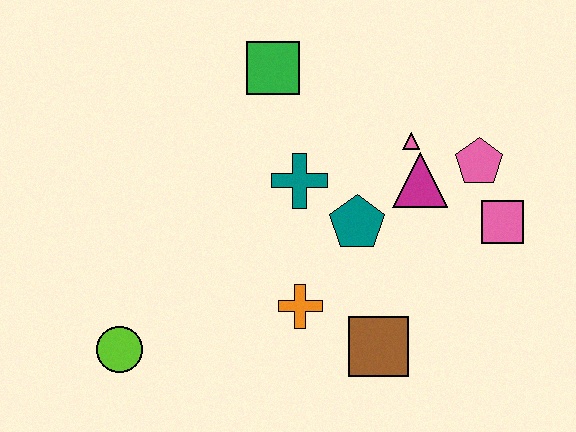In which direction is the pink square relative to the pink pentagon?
The pink square is below the pink pentagon.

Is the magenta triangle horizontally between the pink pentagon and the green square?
Yes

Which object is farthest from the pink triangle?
The lime circle is farthest from the pink triangle.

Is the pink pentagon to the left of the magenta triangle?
No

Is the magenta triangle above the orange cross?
Yes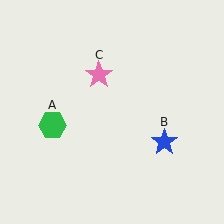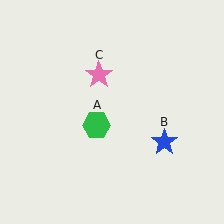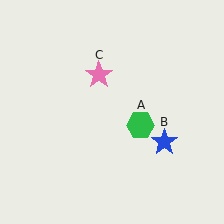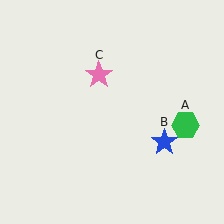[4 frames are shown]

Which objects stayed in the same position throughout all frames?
Blue star (object B) and pink star (object C) remained stationary.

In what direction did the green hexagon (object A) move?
The green hexagon (object A) moved right.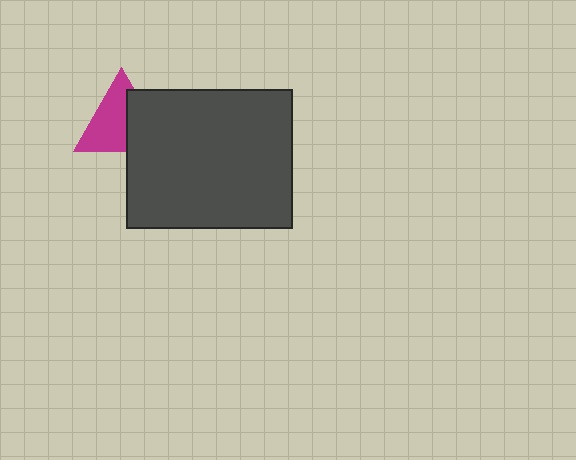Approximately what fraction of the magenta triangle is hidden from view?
Roughly 41% of the magenta triangle is hidden behind the dark gray rectangle.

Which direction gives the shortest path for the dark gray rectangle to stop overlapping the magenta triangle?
Moving right gives the shortest separation.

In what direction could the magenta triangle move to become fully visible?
The magenta triangle could move left. That would shift it out from behind the dark gray rectangle entirely.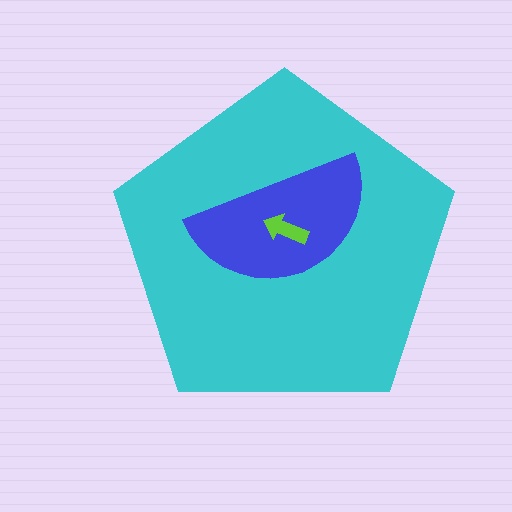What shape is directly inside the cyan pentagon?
The blue semicircle.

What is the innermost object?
The lime arrow.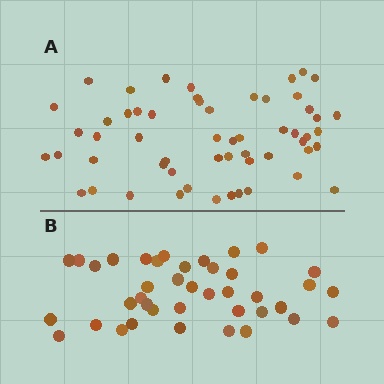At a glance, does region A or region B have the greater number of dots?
Region A (the top region) has more dots.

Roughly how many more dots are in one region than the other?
Region A has approximately 15 more dots than region B.